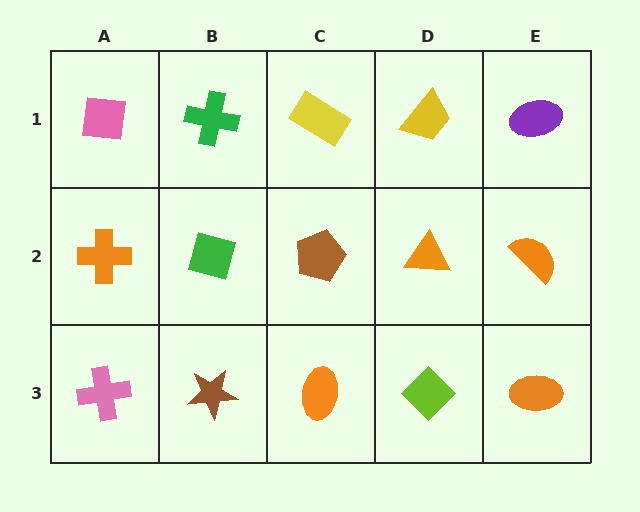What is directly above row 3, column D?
An orange triangle.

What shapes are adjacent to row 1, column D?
An orange triangle (row 2, column D), a yellow rectangle (row 1, column C), a purple ellipse (row 1, column E).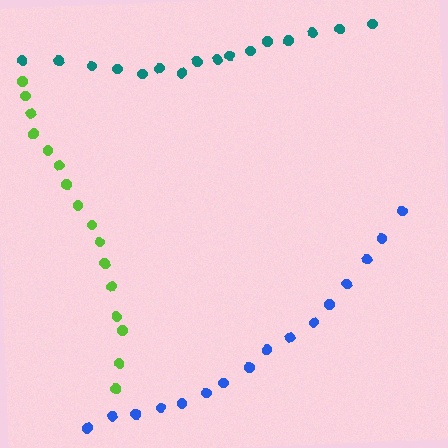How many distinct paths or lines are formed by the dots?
There are 3 distinct paths.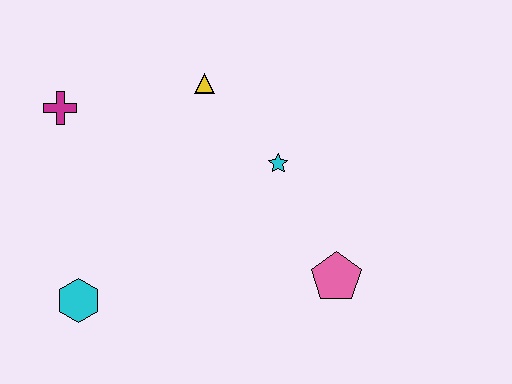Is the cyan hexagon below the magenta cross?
Yes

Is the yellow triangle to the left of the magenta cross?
No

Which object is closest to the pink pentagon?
The cyan star is closest to the pink pentagon.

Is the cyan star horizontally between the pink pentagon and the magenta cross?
Yes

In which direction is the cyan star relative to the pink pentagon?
The cyan star is above the pink pentagon.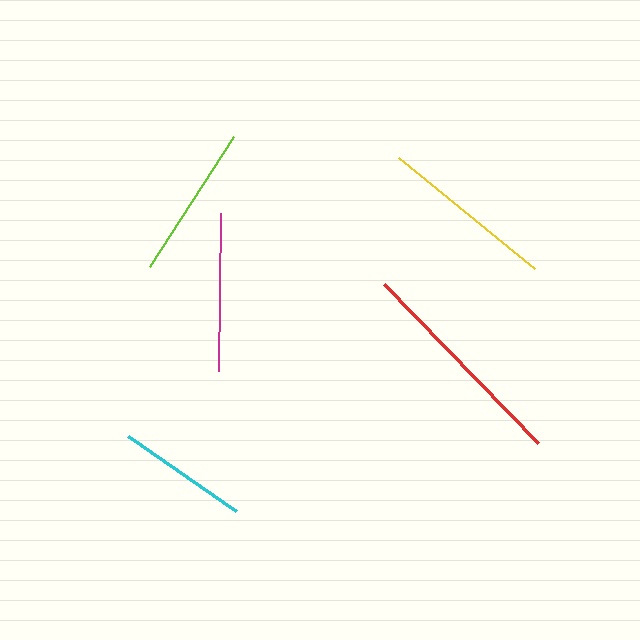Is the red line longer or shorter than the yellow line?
The red line is longer than the yellow line.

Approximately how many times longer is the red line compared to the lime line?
The red line is approximately 1.4 times the length of the lime line.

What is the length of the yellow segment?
The yellow segment is approximately 175 pixels long.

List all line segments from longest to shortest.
From longest to shortest: red, yellow, magenta, lime, cyan.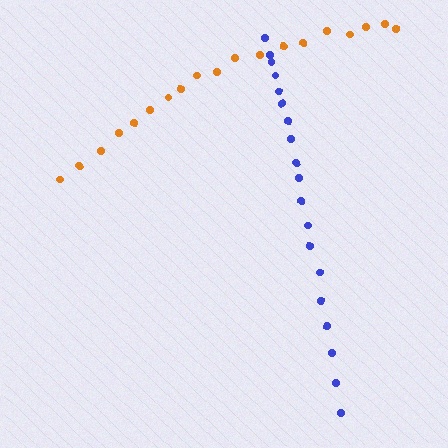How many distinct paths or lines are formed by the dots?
There are 2 distinct paths.